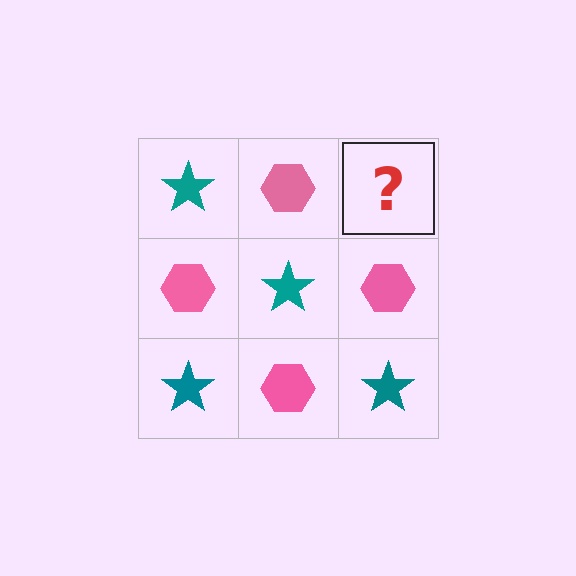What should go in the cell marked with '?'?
The missing cell should contain a teal star.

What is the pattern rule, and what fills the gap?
The rule is that it alternates teal star and pink hexagon in a checkerboard pattern. The gap should be filled with a teal star.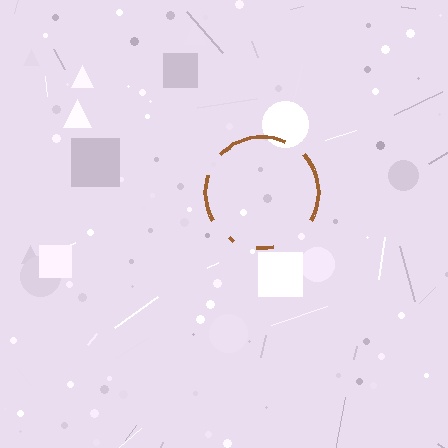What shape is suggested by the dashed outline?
The dashed outline suggests a circle.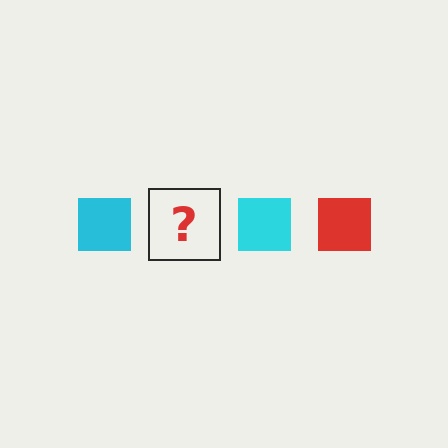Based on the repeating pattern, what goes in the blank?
The blank should be a red square.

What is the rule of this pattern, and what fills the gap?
The rule is that the pattern cycles through cyan, red squares. The gap should be filled with a red square.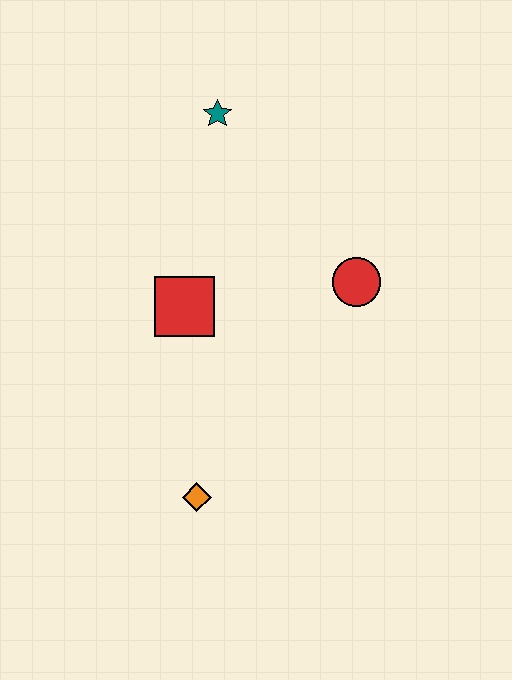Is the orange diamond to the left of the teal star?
Yes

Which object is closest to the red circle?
The red square is closest to the red circle.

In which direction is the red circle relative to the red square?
The red circle is to the right of the red square.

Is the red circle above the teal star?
No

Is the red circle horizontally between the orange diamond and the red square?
No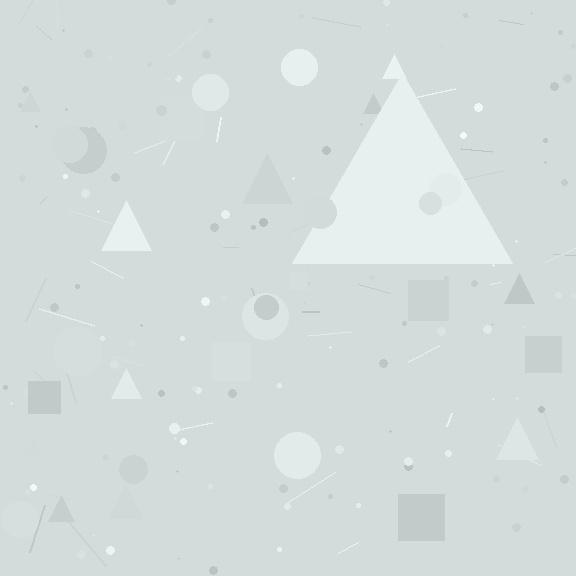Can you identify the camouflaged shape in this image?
The camouflaged shape is a triangle.